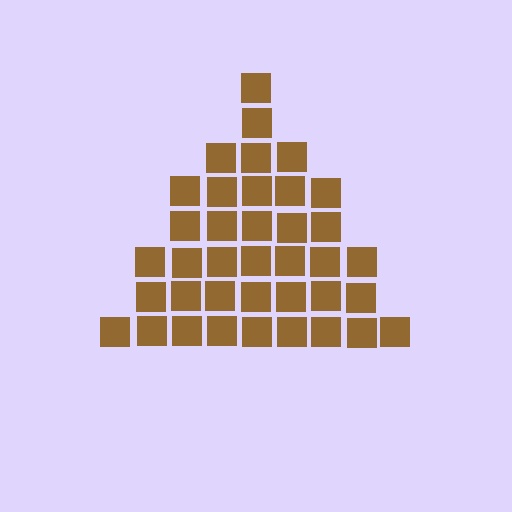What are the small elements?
The small elements are squares.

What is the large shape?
The large shape is a triangle.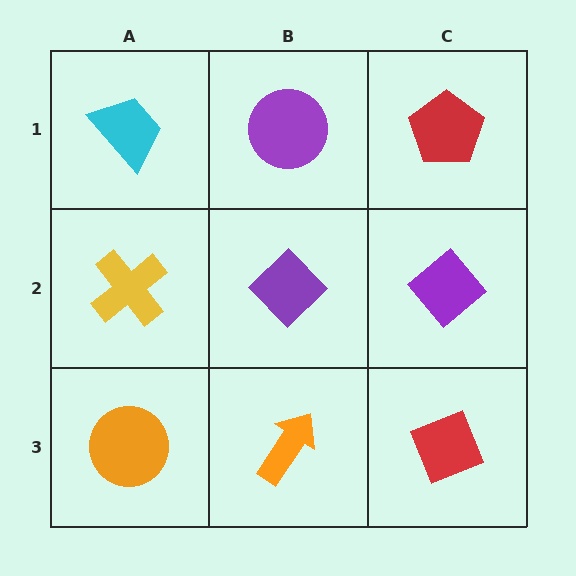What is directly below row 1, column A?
A yellow cross.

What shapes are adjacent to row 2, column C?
A red pentagon (row 1, column C), a red diamond (row 3, column C), a purple diamond (row 2, column B).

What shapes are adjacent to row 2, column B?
A purple circle (row 1, column B), an orange arrow (row 3, column B), a yellow cross (row 2, column A), a purple diamond (row 2, column C).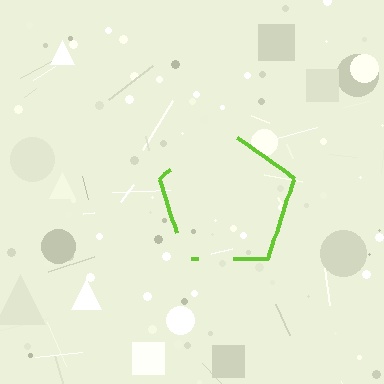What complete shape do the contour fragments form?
The contour fragments form a pentagon.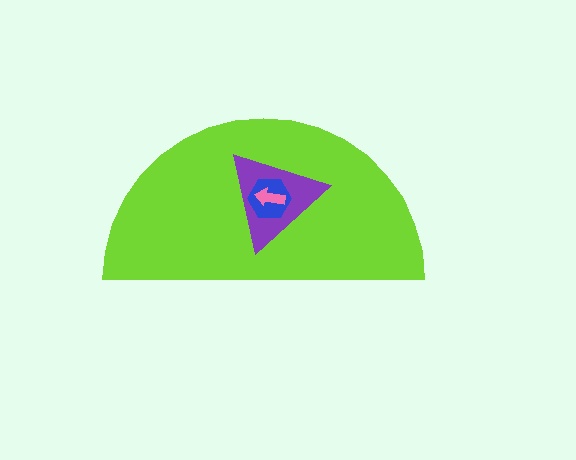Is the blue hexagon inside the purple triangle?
Yes.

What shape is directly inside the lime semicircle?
The purple triangle.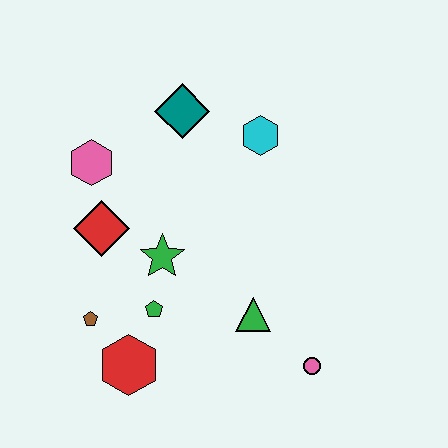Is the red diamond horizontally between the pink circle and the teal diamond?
No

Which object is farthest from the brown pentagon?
The cyan hexagon is farthest from the brown pentagon.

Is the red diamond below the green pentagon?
No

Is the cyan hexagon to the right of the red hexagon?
Yes